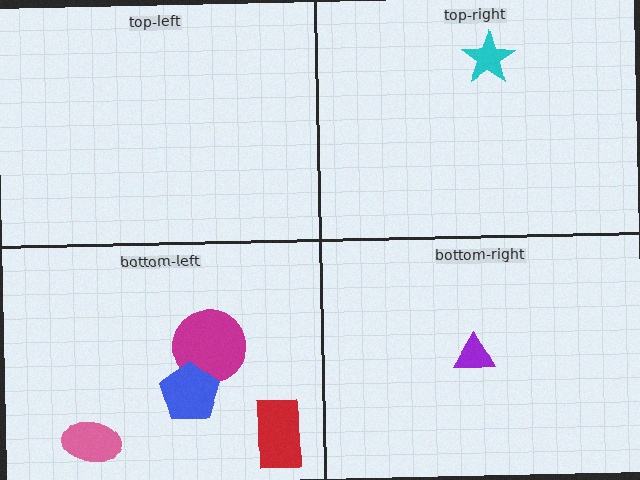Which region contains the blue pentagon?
The bottom-left region.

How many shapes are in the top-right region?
1.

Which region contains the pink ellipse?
The bottom-left region.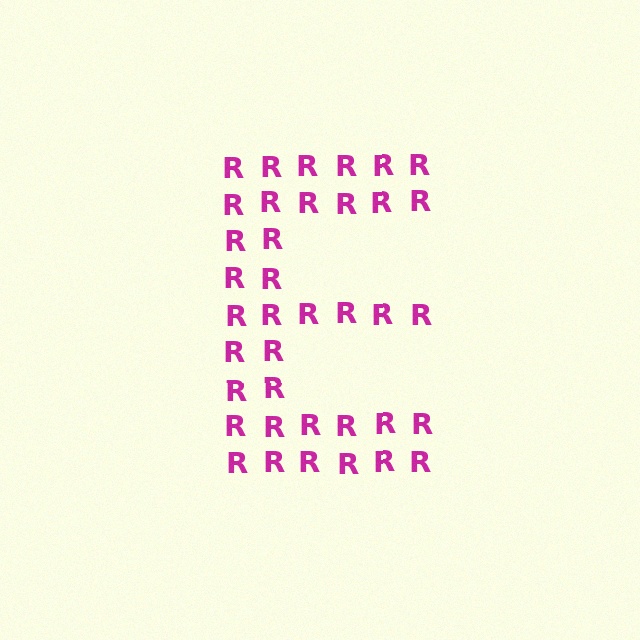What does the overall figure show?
The overall figure shows the letter E.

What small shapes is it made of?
It is made of small letter R's.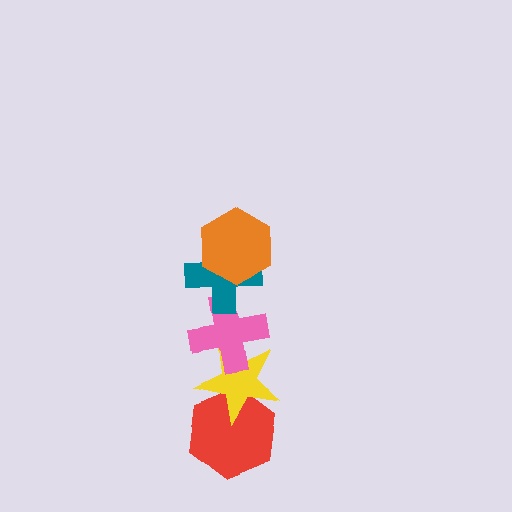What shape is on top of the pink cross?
The teal cross is on top of the pink cross.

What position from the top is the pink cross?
The pink cross is 3rd from the top.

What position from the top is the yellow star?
The yellow star is 4th from the top.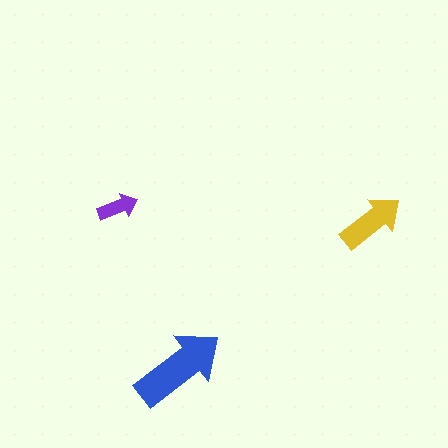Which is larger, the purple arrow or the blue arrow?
The blue one.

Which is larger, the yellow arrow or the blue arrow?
The blue one.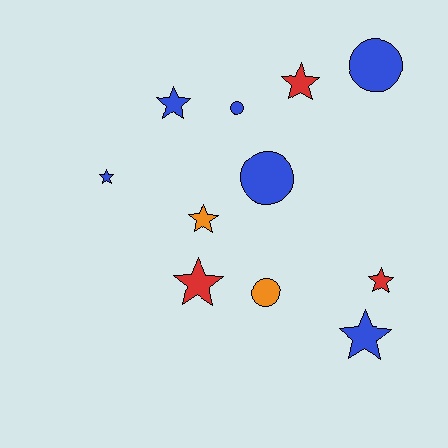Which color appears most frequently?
Blue, with 6 objects.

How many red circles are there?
There are no red circles.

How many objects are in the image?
There are 11 objects.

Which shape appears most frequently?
Star, with 7 objects.